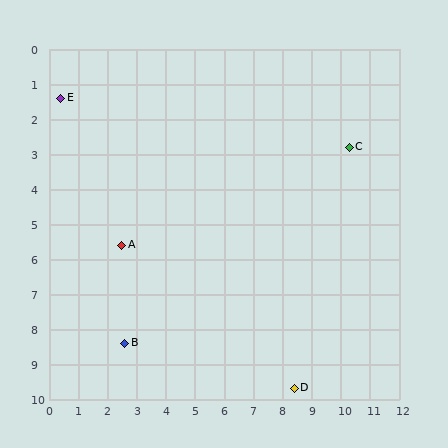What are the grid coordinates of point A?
Point A is at approximately (2.5, 5.6).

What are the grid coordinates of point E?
Point E is at approximately (0.4, 1.4).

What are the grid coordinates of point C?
Point C is at approximately (10.3, 2.8).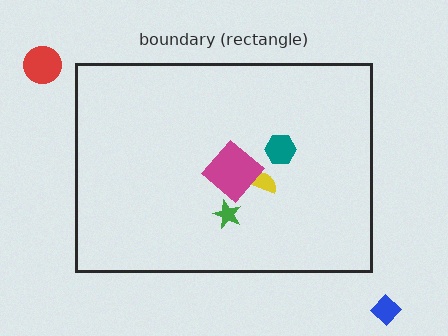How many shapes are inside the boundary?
4 inside, 2 outside.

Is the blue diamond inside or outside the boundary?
Outside.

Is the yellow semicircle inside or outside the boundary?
Inside.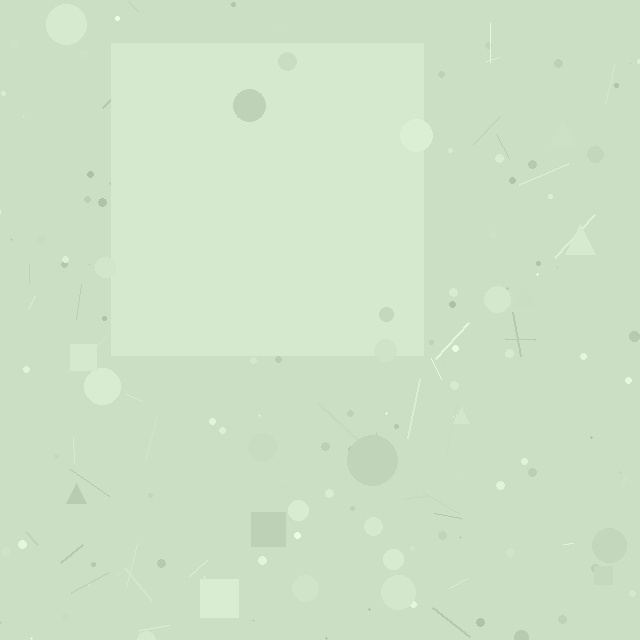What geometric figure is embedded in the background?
A square is embedded in the background.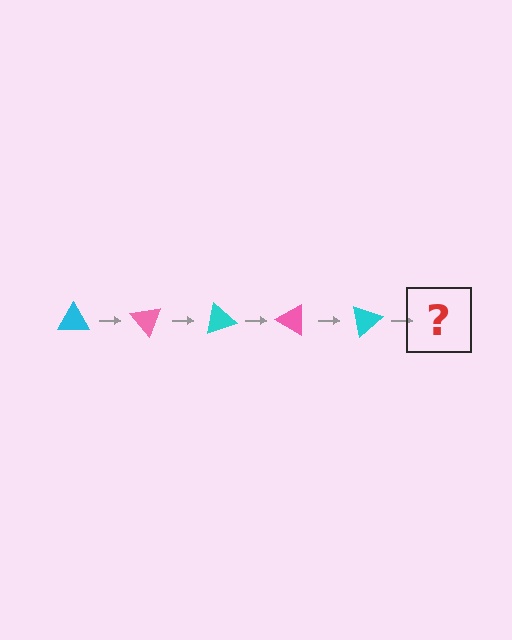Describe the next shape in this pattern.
It should be a pink triangle, rotated 250 degrees from the start.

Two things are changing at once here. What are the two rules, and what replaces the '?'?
The two rules are that it rotates 50 degrees each step and the color cycles through cyan and pink. The '?' should be a pink triangle, rotated 250 degrees from the start.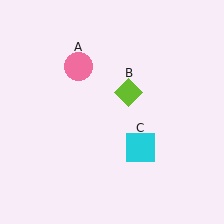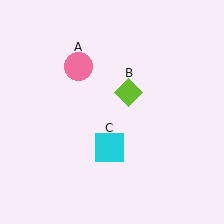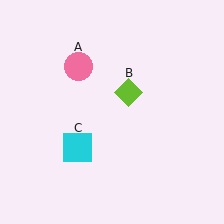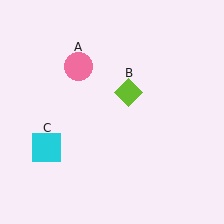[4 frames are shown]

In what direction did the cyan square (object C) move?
The cyan square (object C) moved left.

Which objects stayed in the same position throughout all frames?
Pink circle (object A) and lime diamond (object B) remained stationary.